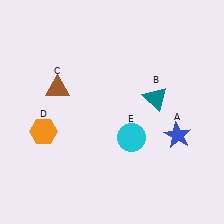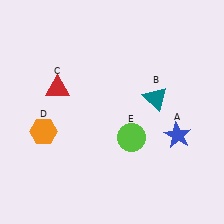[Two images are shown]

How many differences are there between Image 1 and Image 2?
There are 2 differences between the two images.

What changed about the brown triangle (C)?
In Image 1, C is brown. In Image 2, it changed to red.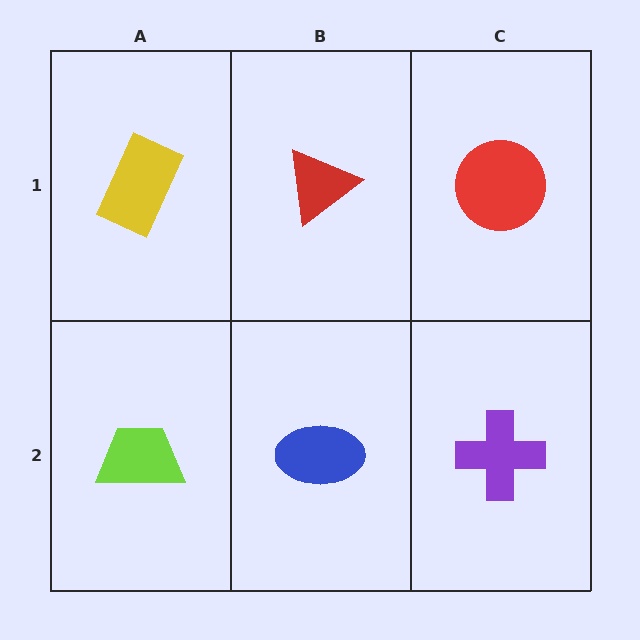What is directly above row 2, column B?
A red triangle.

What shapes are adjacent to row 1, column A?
A lime trapezoid (row 2, column A), a red triangle (row 1, column B).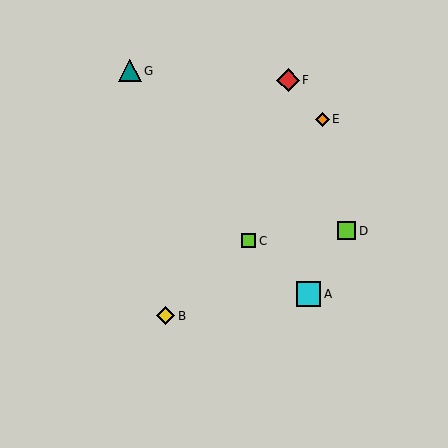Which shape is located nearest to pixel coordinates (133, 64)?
The teal triangle (labeled G) at (130, 71) is nearest to that location.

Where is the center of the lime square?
The center of the lime square is at (249, 241).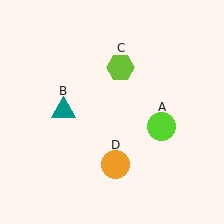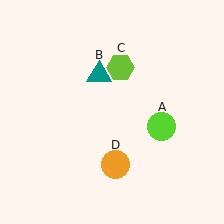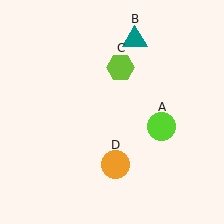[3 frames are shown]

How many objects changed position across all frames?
1 object changed position: teal triangle (object B).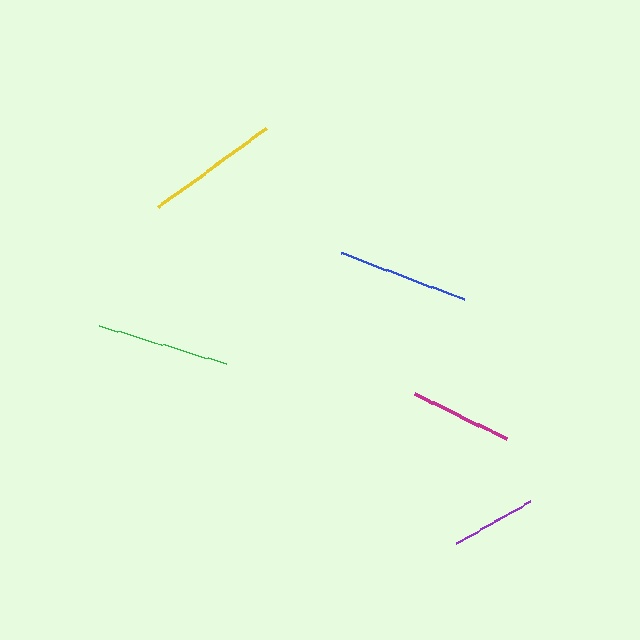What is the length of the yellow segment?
The yellow segment is approximately 134 pixels long.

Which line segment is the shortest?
The purple line is the shortest at approximately 85 pixels.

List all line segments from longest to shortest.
From longest to shortest: yellow, blue, green, magenta, purple.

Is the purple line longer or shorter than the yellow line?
The yellow line is longer than the purple line.